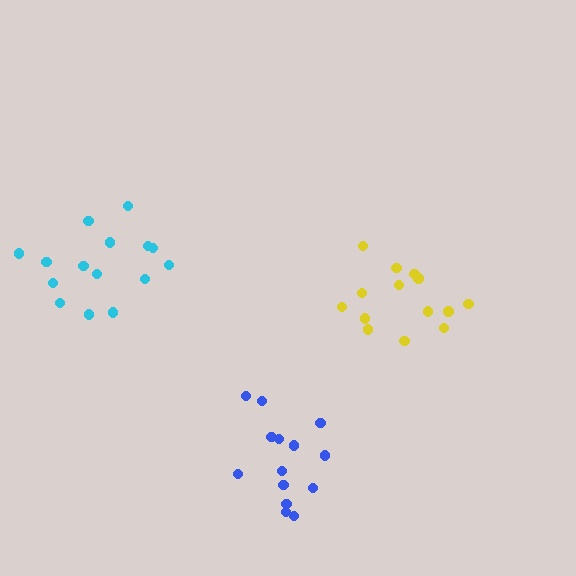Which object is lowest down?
The blue cluster is bottommost.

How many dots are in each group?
Group 1: 15 dots, Group 2: 14 dots, Group 3: 14 dots (43 total).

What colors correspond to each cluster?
The clusters are colored: cyan, yellow, blue.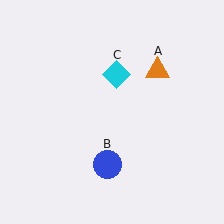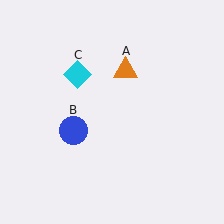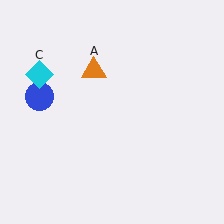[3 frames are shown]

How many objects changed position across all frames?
3 objects changed position: orange triangle (object A), blue circle (object B), cyan diamond (object C).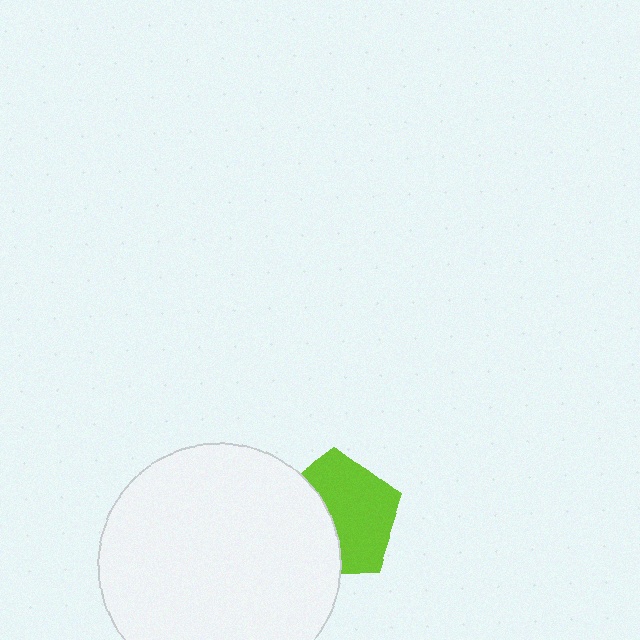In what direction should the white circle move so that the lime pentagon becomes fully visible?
The white circle should move left. That is the shortest direction to clear the overlap and leave the lime pentagon fully visible.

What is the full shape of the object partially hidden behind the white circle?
The partially hidden object is a lime pentagon.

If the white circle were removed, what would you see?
You would see the complete lime pentagon.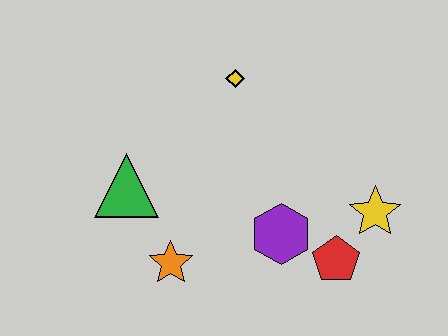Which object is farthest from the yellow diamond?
The red pentagon is farthest from the yellow diamond.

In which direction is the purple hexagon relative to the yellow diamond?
The purple hexagon is below the yellow diamond.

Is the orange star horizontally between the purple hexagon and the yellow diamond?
No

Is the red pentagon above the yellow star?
No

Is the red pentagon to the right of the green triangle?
Yes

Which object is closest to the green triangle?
The orange star is closest to the green triangle.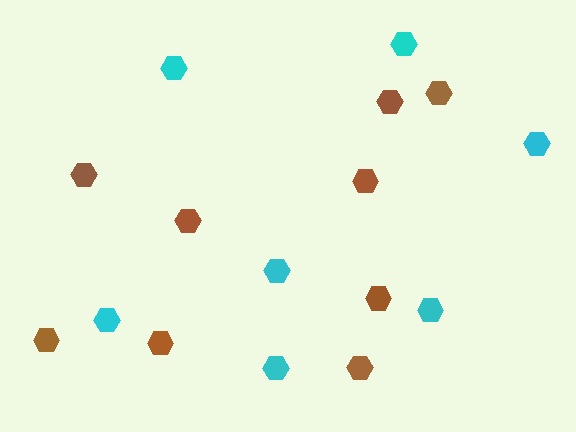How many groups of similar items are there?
There are 2 groups: one group of brown hexagons (9) and one group of cyan hexagons (7).